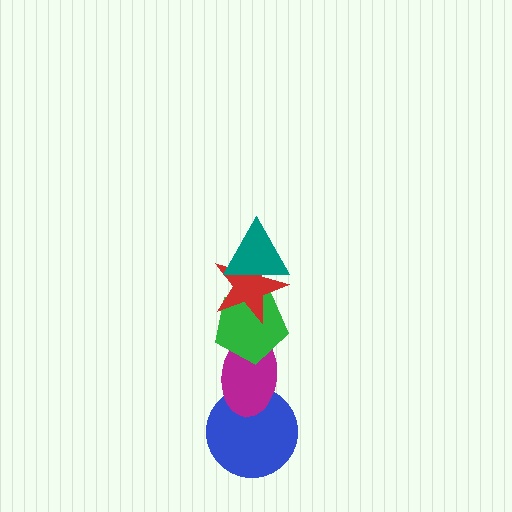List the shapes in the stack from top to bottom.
From top to bottom: the teal triangle, the red star, the green pentagon, the magenta ellipse, the blue circle.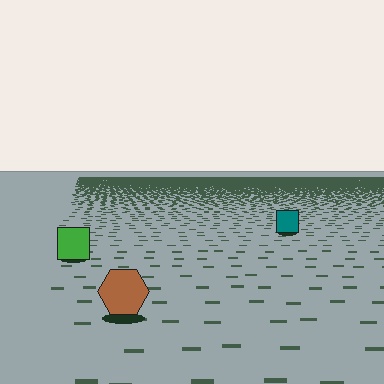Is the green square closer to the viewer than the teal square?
Yes. The green square is closer — you can tell from the texture gradient: the ground texture is coarser near it.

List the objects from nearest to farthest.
From nearest to farthest: the brown hexagon, the green square, the teal square.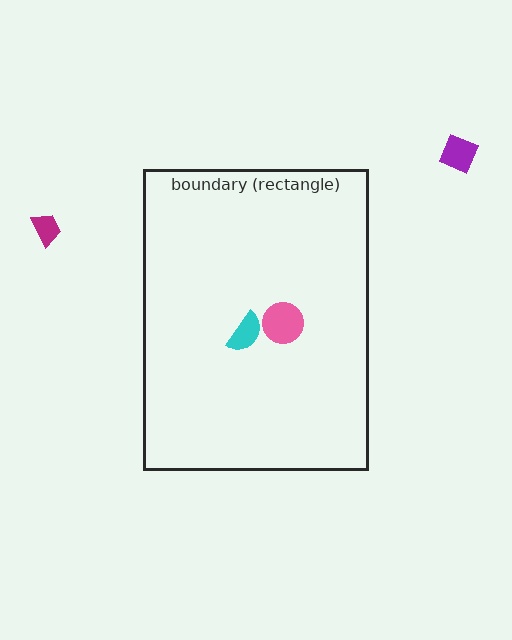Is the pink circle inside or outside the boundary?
Inside.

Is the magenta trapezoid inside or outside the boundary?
Outside.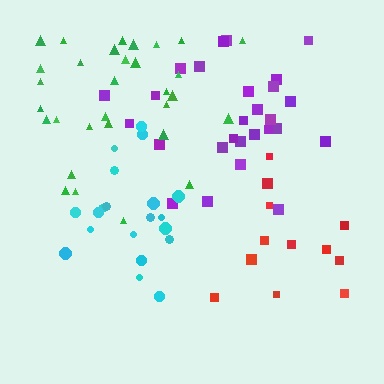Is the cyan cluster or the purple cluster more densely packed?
Cyan.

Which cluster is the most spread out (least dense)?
Red.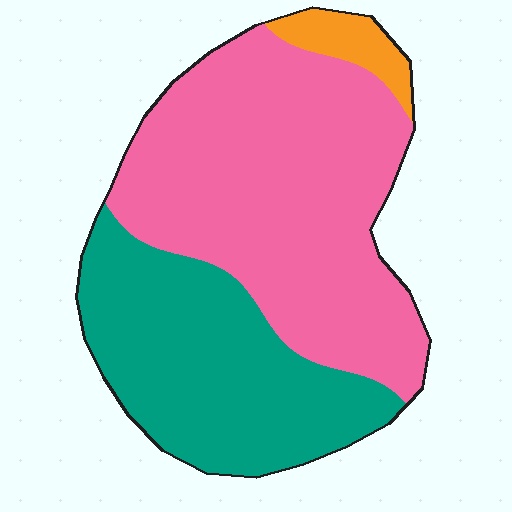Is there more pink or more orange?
Pink.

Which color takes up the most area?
Pink, at roughly 55%.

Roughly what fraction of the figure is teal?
Teal covers 37% of the figure.